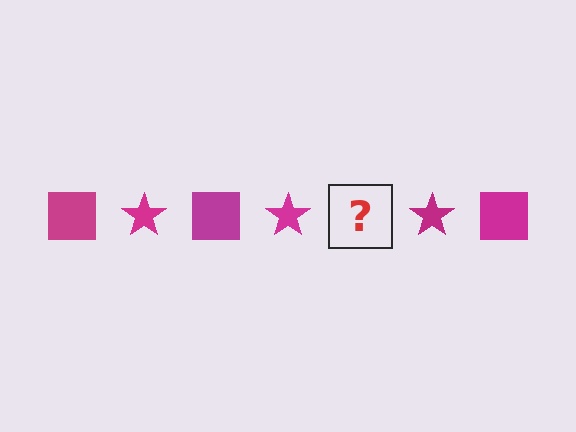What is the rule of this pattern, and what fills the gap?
The rule is that the pattern cycles through square, star shapes in magenta. The gap should be filled with a magenta square.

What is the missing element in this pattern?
The missing element is a magenta square.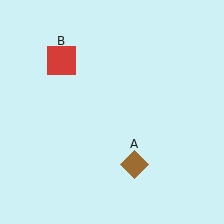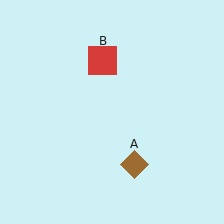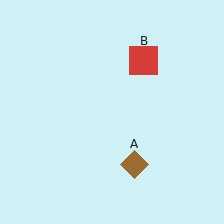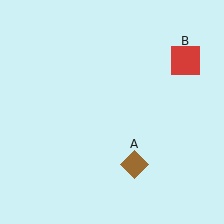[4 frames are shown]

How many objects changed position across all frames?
1 object changed position: red square (object B).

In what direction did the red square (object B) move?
The red square (object B) moved right.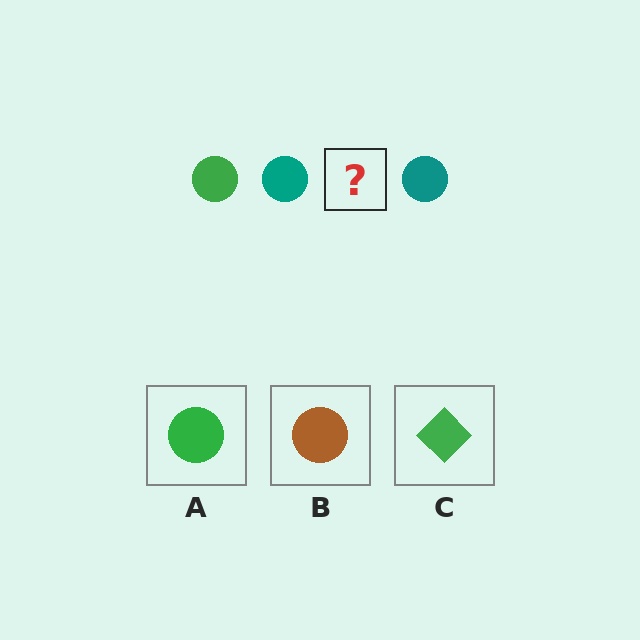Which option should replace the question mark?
Option A.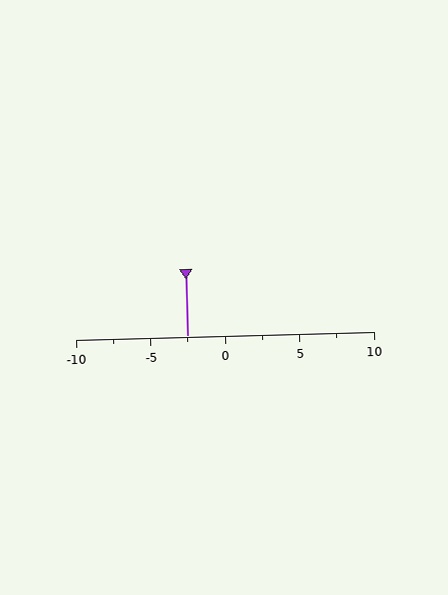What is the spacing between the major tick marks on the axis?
The major ticks are spaced 5 apart.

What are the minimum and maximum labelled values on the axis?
The axis runs from -10 to 10.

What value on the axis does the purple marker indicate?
The marker indicates approximately -2.5.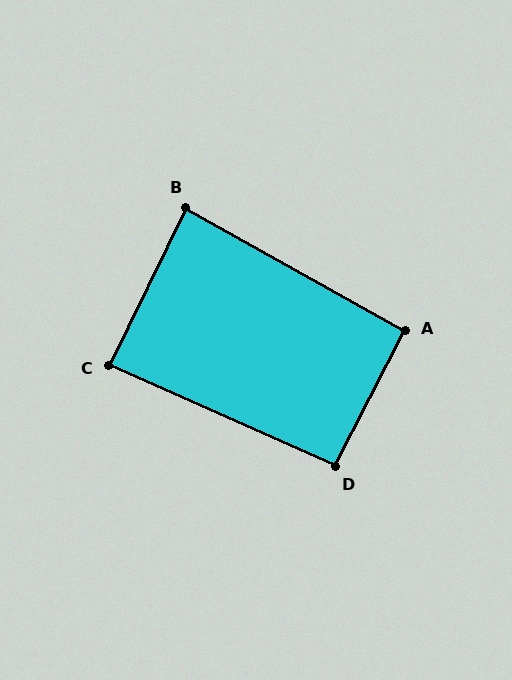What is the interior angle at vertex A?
Approximately 92 degrees (approximately right).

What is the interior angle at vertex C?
Approximately 88 degrees (approximately right).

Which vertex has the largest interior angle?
D, at approximately 93 degrees.